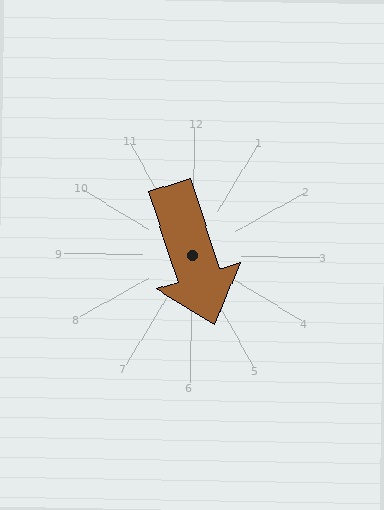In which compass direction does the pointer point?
South.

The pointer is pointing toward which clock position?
Roughly 5 o'clock.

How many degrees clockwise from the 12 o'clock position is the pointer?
Approximately 161 degrees.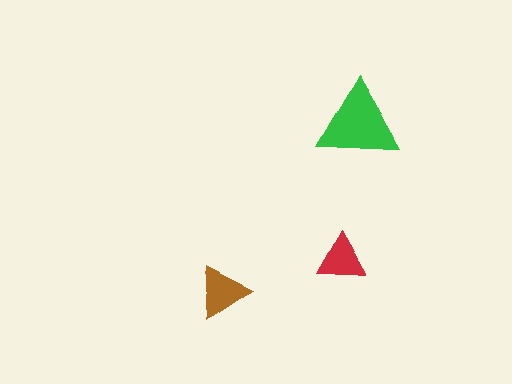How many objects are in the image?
There are 3 objects in the image.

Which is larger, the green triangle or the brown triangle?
The green one.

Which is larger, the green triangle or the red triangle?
The green one.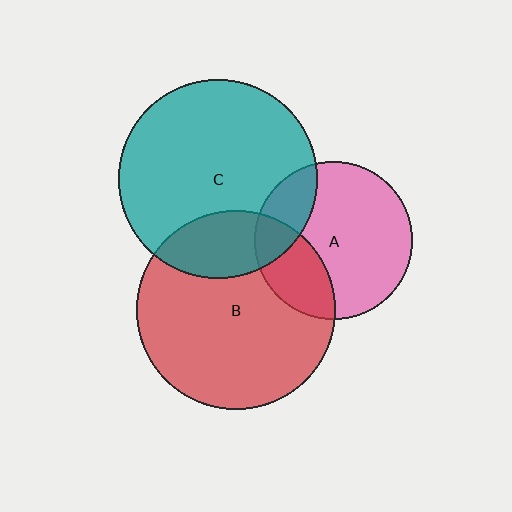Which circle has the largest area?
Circle C (teal).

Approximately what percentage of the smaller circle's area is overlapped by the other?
Approximately 25%.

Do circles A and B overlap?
Yes.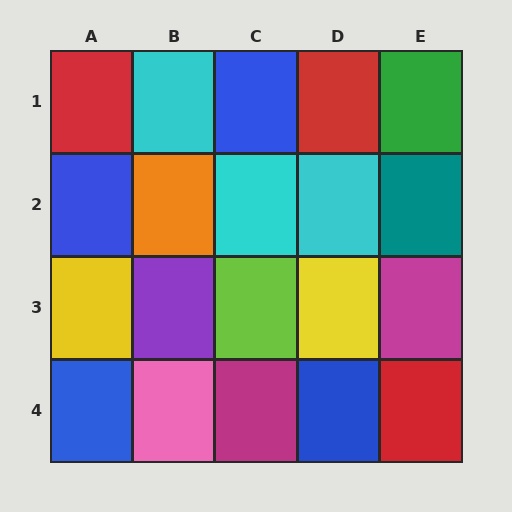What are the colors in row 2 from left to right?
Blue, orange, cyan, cyan, teal.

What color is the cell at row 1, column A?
Red.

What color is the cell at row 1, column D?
Red.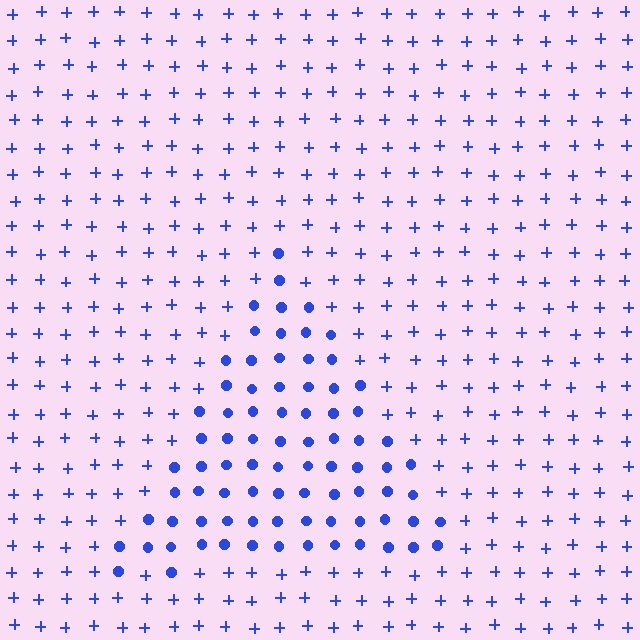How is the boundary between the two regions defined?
The boundary is defined by a change in element shape: circles inside vs. plus signs outside. All elements share the same color and spacing.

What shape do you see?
I see a triangle.